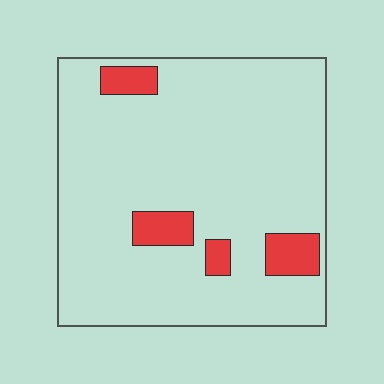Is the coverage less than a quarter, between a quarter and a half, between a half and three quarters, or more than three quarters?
Less than a quarter.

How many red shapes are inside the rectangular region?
4.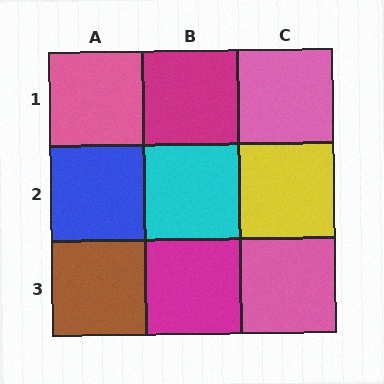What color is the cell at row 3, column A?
Brown.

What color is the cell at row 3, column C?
Pink.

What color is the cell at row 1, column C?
Pink.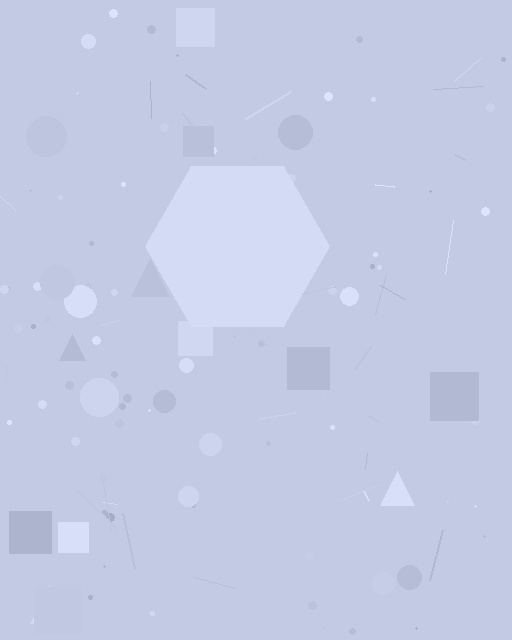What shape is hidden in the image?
A hexagon is hidden in the image.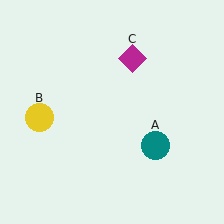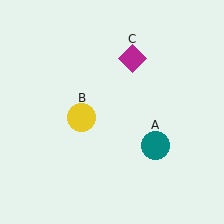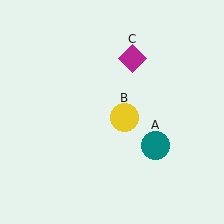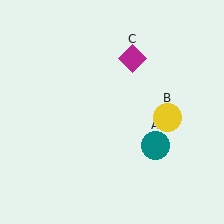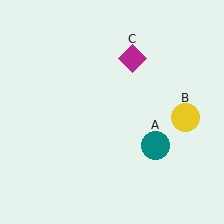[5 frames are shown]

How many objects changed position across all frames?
1 object changed position: yellow circle (object B).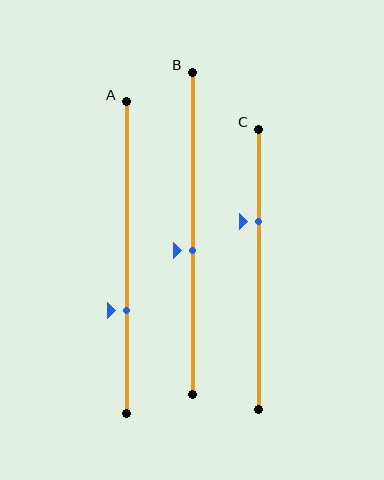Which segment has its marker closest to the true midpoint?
Segment B has its marker closest to the true midpoint.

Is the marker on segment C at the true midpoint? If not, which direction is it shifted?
No, the marker on segment C is shifted upward by about 17% of the segment length.